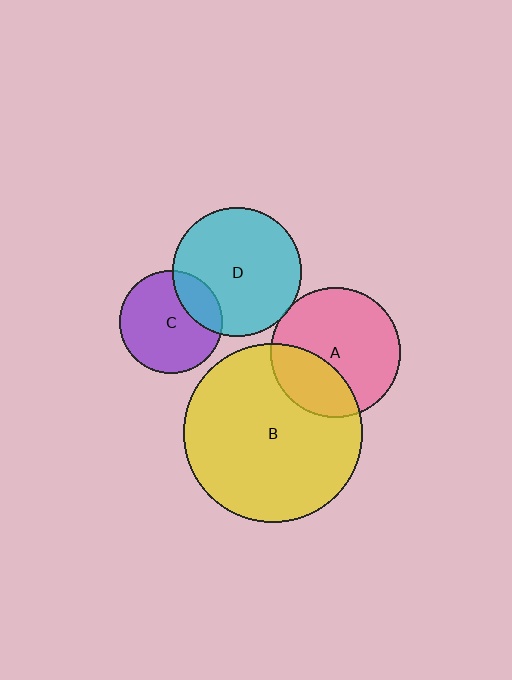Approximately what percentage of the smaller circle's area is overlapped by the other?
Approximately 20%.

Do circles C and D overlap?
Yes.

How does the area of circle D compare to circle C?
Approximately 1.6 times.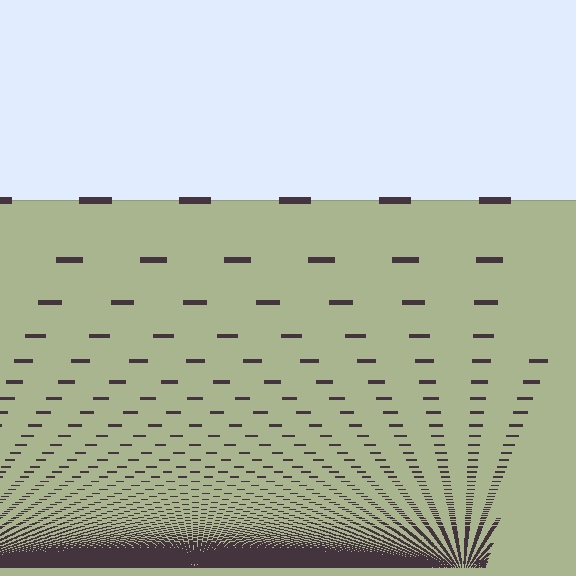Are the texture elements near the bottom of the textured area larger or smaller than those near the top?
Smaller. The gradient is inverted — elements near the bottom are smaller and denser.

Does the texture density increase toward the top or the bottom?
Density increases toward the bottom.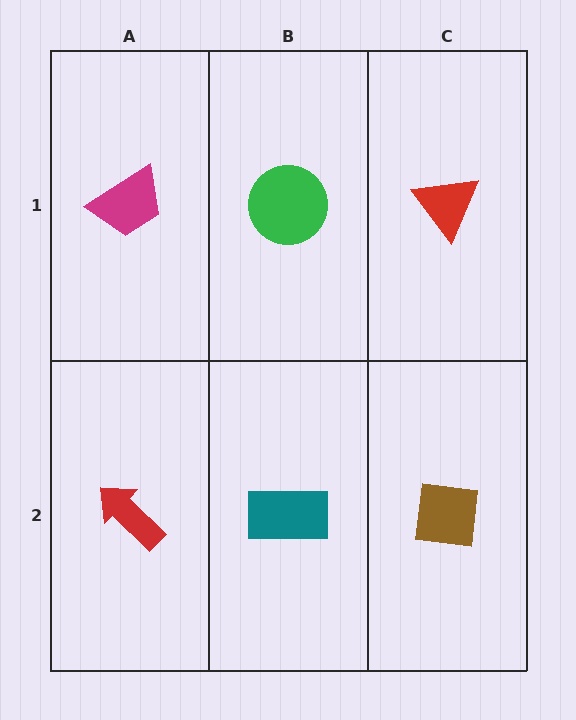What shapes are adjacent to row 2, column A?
A magenta trapezoid (row 1, column A), a teal rectangle (row 2, column B).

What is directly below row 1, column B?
A teal rectangle.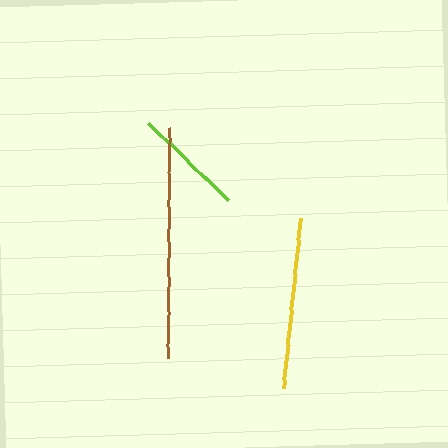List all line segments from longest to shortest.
From longest to shortest: brown, yellow, lime.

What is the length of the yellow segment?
The yellow segment is approximately 171 pixels long.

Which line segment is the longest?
The brown line is the longest at approximately 229 pixels.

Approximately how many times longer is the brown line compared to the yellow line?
The brown line is approximately 1.3 times the length of the yellow line.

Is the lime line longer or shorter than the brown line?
The brown line is longer than the lime line.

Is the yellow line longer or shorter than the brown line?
The brown line is longer than the yellow line.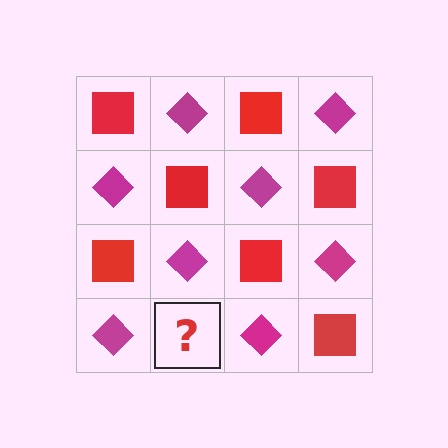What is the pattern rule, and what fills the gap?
The rule is that it alternates red square and magenta diamond in a checkerboard pattern. The gap should be filled with a red square.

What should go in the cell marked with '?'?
The missing cell should contain a red square.